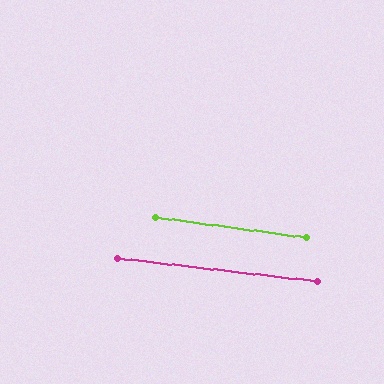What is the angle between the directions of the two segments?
Approximately 1 degree.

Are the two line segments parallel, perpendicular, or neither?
Parallel — their directions differ by only 1.3°.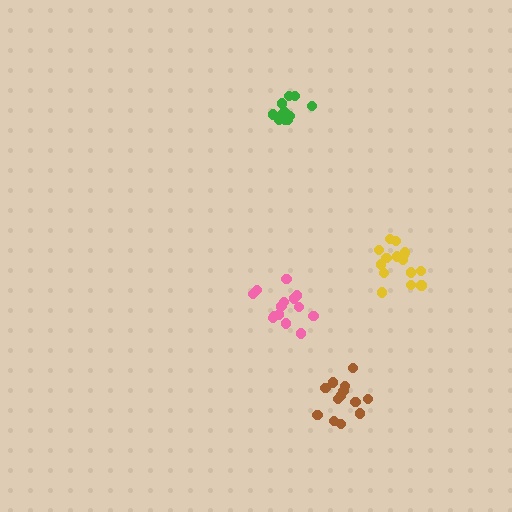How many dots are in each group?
Group 1: 13 dots, Group 2: 15 dots, Group 3: 11 dots, Group 4: 15 dots (54 total).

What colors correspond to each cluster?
The clusters are colored: brown, yellow, green, pink.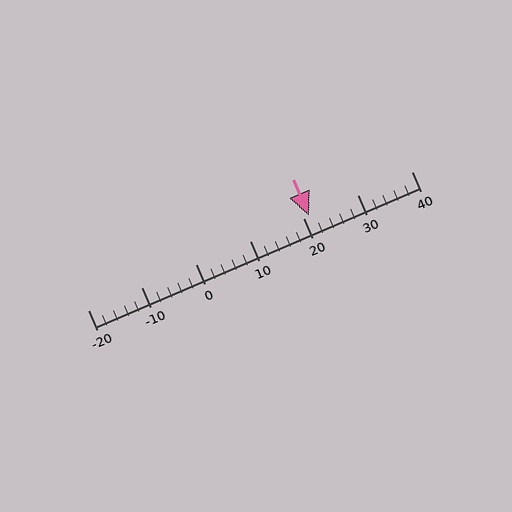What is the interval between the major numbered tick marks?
The major tick marks are spaced 10 units apart.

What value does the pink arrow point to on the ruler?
The pink arrow points to approximately 21.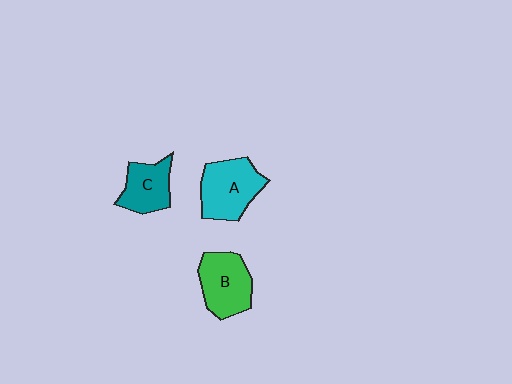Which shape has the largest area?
Shape A (cyan).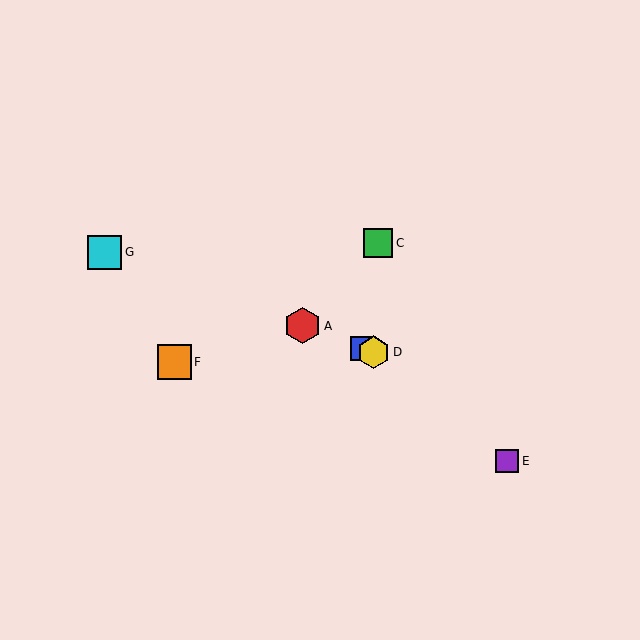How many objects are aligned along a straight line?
4 objects (A, B, D, G) are aligned along a straight line.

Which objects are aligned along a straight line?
Objects A, B, D, G are aligned along a straight line.